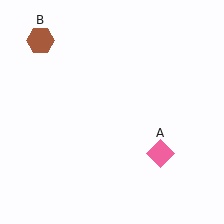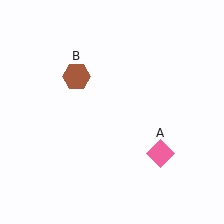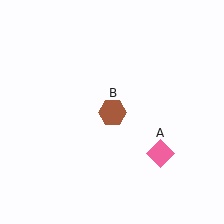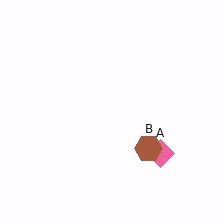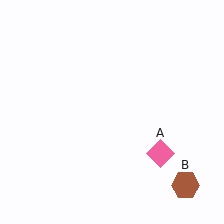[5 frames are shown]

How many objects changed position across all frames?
1 object changed position: brown hexagon (object B).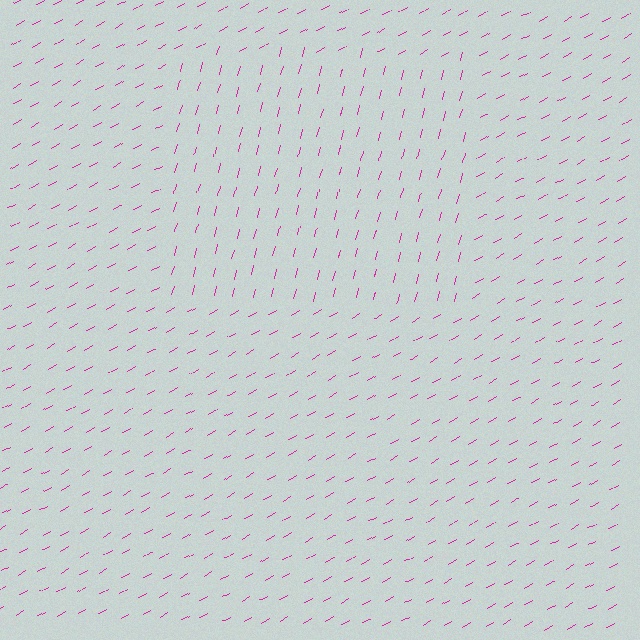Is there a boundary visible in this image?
Yes, there is a texture boundary formed by a change in line orientation.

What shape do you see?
I see a rectangle.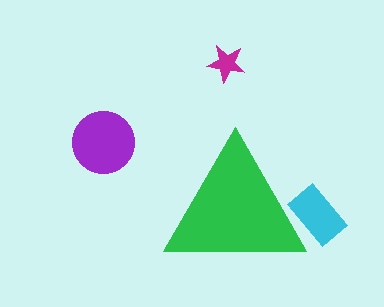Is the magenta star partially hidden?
No, the magenta star is fully visible.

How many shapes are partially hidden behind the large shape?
1 shape is partially hidden.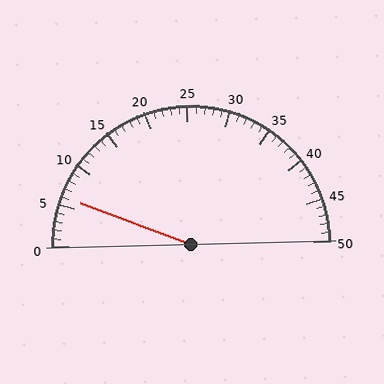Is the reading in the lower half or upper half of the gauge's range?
The reading is in the lower half of the range (0 to 50).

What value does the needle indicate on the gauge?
The needle indicates approximately 6.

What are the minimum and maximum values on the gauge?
The gauge ranges from 0 to 50.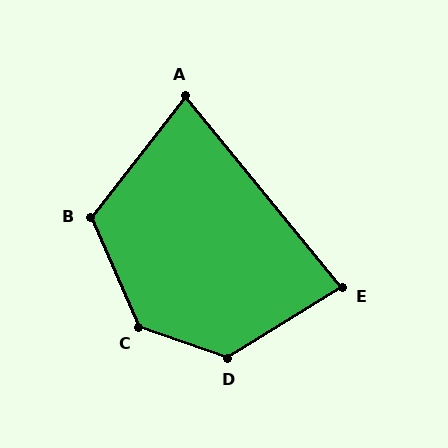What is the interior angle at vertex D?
Approximately 129 degrees (obtuse).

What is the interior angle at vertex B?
Approximately 118 degrees (obtuse).